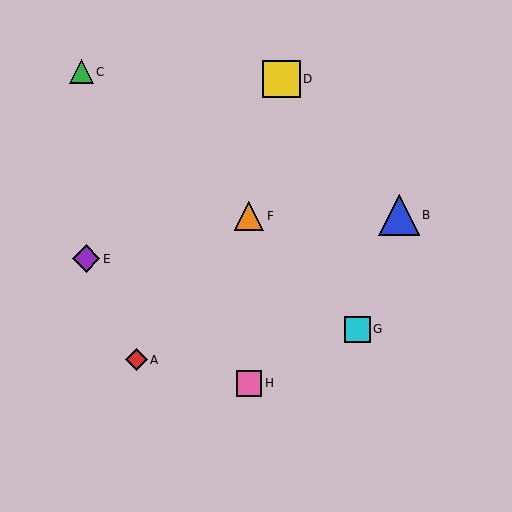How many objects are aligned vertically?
2 objects (F, H) are aligned vertically.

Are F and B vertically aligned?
No, F is at x≈249 and B is at x≈399.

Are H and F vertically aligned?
Yes, both are at x≈249.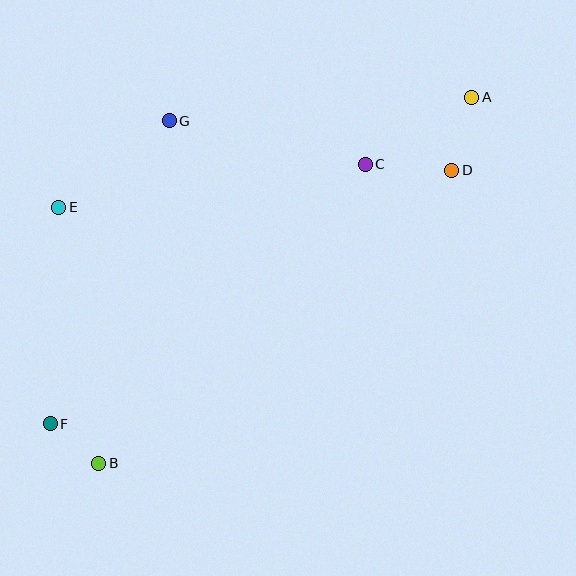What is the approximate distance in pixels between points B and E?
The distance between B and E is approximately 259 pixels.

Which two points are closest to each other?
Points B and F are closest to each other.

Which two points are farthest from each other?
Points A and F are farthest from each other.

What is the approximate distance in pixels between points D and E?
The distance between D and E is approximately 395 pixels.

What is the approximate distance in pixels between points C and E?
The distance between C and E is approximately 309 pixels.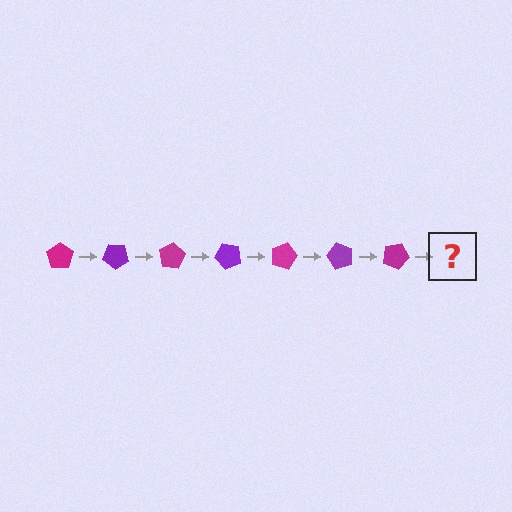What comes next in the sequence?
The next element should be a purple pentagon, rotated 280 degrees from the start.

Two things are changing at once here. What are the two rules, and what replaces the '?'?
The two rules are that it rotates 40 degrees each step and the color cycles through magenta and purple. The '?' should be a purple pentagon, rotated 280 degrees from the start.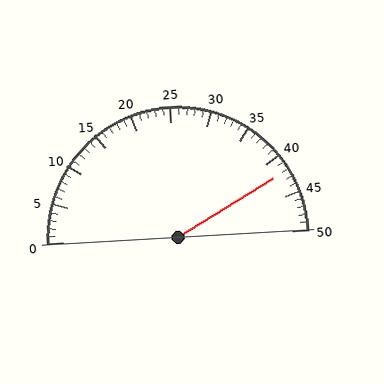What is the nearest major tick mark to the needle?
The nearest major tick mark is 40.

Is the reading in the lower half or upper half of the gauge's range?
The reading is in the upper half of the range (0 to 50).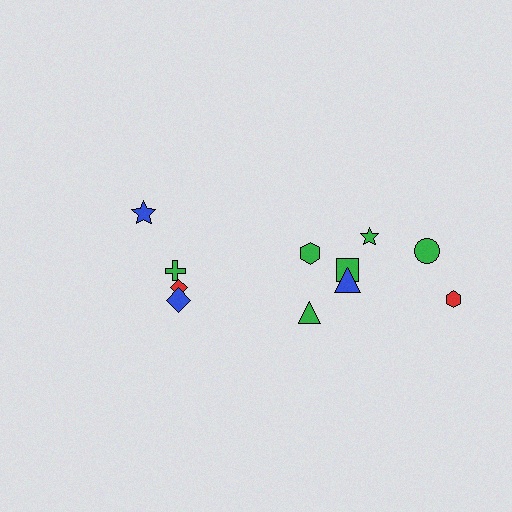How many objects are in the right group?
There are 7 objects.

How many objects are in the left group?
There are 4 objects.